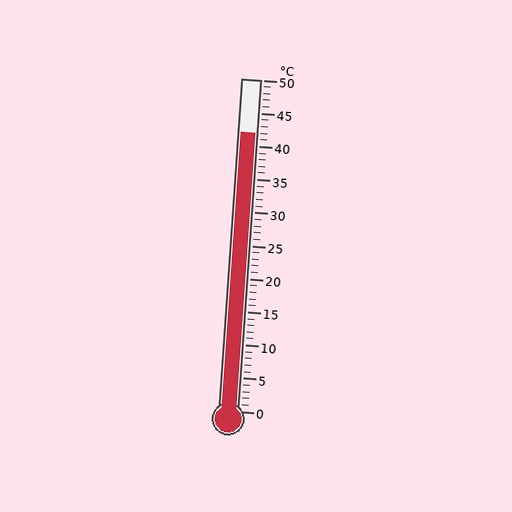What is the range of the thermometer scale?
The thermometer scale ranges from 0°C to 50°C.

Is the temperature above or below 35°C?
The temperature is above 35°C.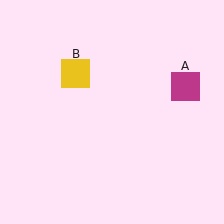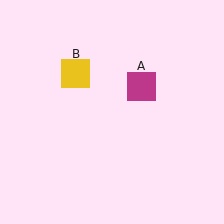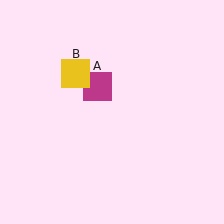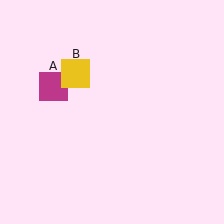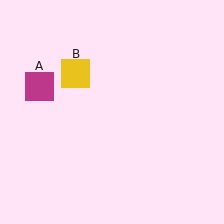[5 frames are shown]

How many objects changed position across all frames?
1 object changed position: magenta square (object A).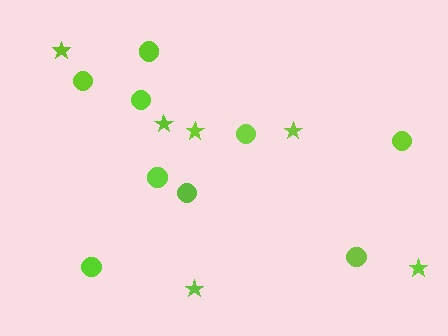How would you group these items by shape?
There are 2 groups: one group of stars (6) and one group of circles (9).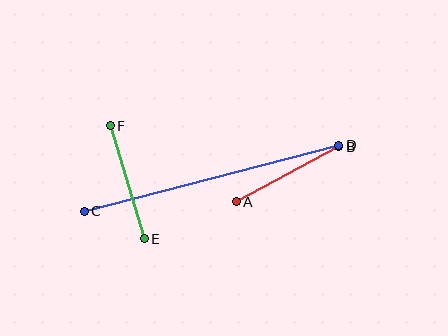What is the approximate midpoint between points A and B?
The midpoint is at approximately (287, 174) pixels.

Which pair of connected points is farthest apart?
Points C and D are farthest apart.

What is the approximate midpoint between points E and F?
The midpoint is at approximately (127, 182) pixels.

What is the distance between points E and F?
The distance is approximately 118 pixels.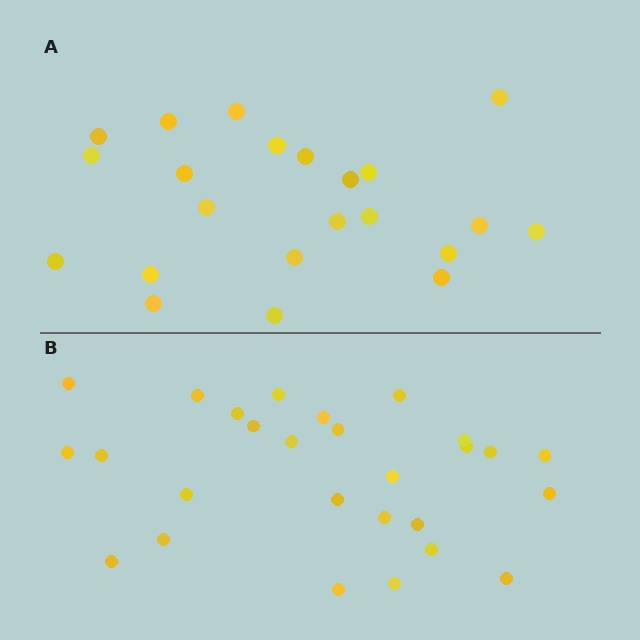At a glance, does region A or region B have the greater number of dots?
Region B (the bottom region) has more dots.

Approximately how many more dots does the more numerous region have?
Region B has about 5 more dots than region A.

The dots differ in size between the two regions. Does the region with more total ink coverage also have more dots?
No. Region A has more total ink coverage because its dots are larger, but region B actually contains more individual dots. Total area can be misleading — the number of items is what matters here.